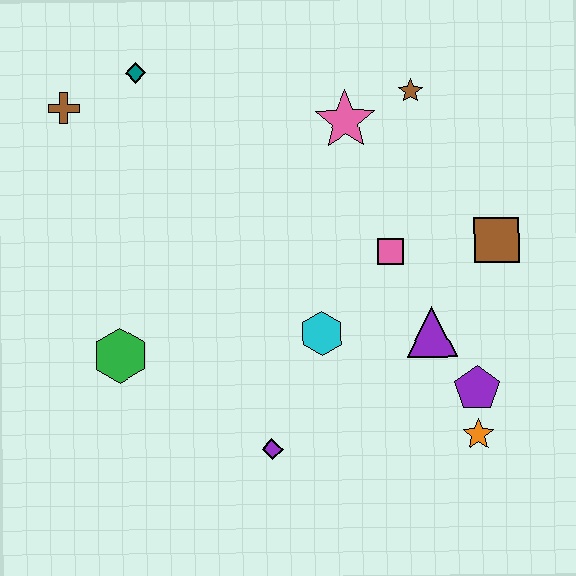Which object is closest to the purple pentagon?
The orange star is closest to the purple pentagon.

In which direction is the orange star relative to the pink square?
The orange star is below the pink square.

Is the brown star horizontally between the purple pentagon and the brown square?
No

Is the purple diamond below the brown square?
Yes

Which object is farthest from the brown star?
The green hexagon is farthest from the brown star.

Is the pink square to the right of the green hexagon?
Yes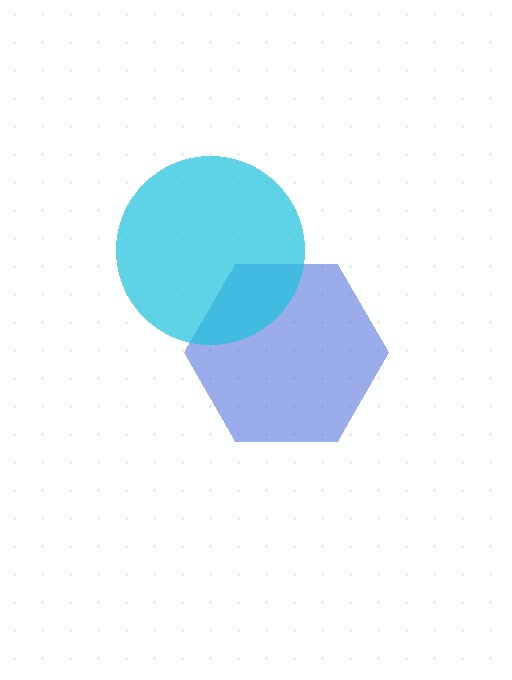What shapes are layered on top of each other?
The layered shapes are: a blue hexagon, a cyan circle.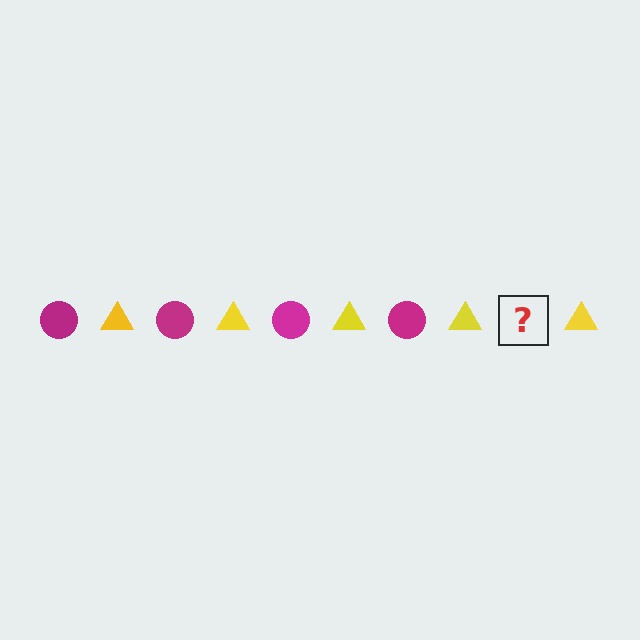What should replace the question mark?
The question mark should be replaced with a magenta circle.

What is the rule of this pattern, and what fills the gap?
The rule is that the pattern alternates between magenta circle and yellow triangle. The gap should be filled with a magenta circle.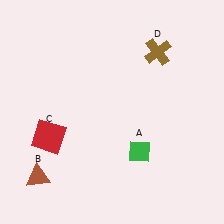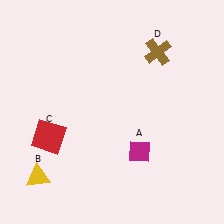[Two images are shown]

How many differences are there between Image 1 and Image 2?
There are 2 differences between the two images.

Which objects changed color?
A changed from green to magenta. B changed from brown to yellow.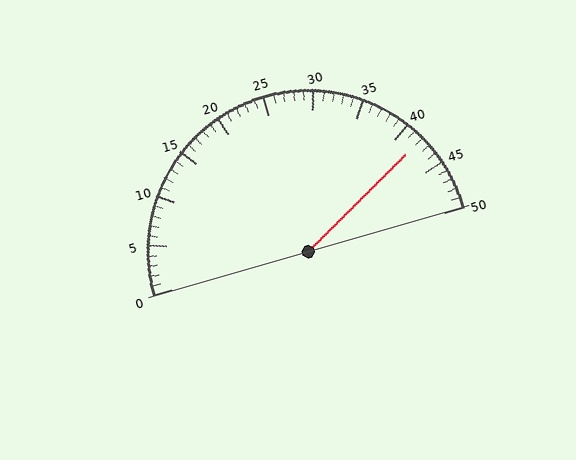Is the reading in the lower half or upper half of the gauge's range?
The reading is in the upper half of the range (0 to 50).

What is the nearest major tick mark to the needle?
The nearest major tick mark is 40.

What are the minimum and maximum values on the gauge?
The gauge ranges from 0 to 50.